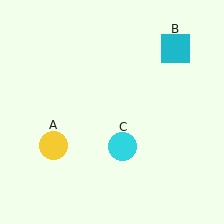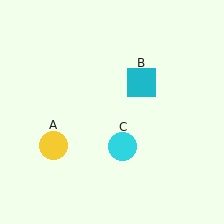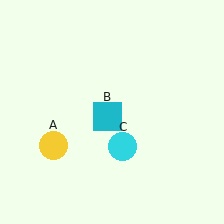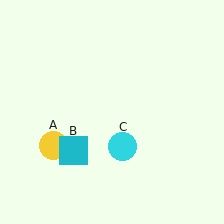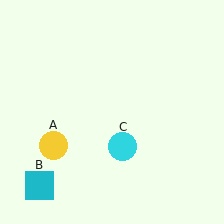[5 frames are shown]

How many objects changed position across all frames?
1 object changed position: cyan square (object B).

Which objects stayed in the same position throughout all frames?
Yellow circle (object A) and cyan circle (object C) remained stationary.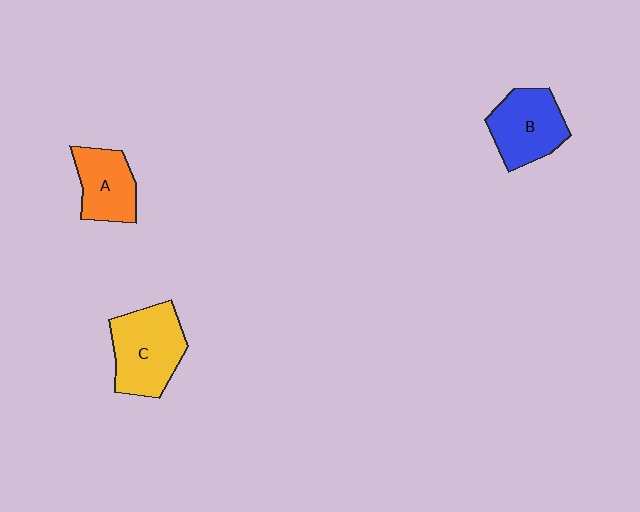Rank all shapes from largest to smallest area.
From largest to smallest: C (yellow), B (blue), A (orange).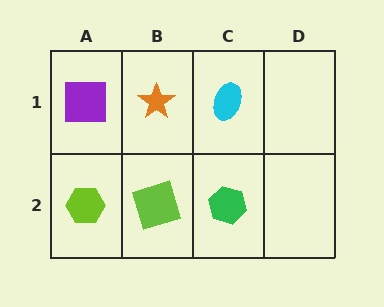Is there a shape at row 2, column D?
No, that cell is empty.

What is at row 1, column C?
A cyan ellipse.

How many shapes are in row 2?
3 shapes.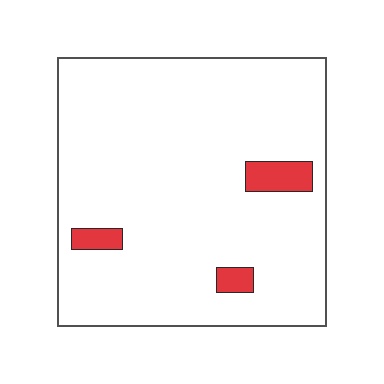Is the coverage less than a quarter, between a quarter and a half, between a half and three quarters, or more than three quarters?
Less than a quarter.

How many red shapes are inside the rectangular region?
3.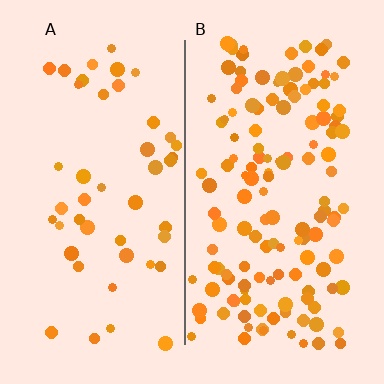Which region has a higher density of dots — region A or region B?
B (the right).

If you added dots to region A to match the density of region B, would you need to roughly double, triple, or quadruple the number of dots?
Approximately triple.